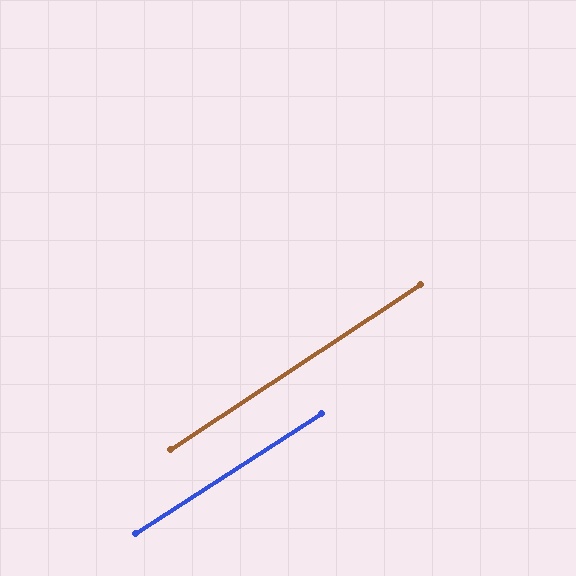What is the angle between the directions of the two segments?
Approximately 0 degrees.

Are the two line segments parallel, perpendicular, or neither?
Parallel — their directions differ by only 0.5°.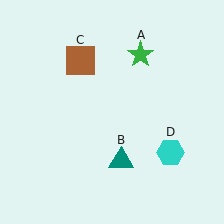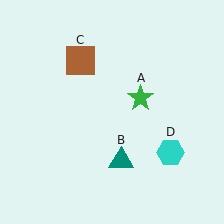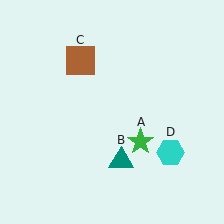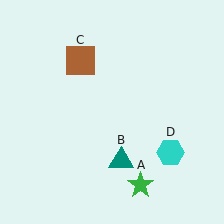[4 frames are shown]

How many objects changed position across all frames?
1 object changed position: green star (object A).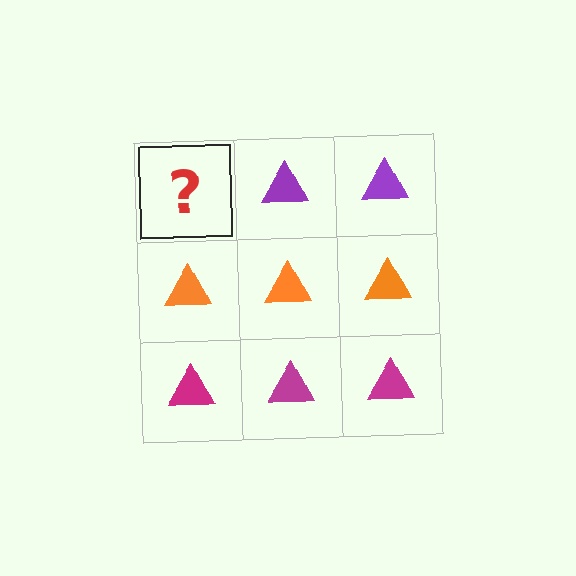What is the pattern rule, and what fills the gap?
The rule is that each row has a consistent color. The gap should be filled with a purple triangle.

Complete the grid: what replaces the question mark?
The question mark should be replaced with a purple triangle.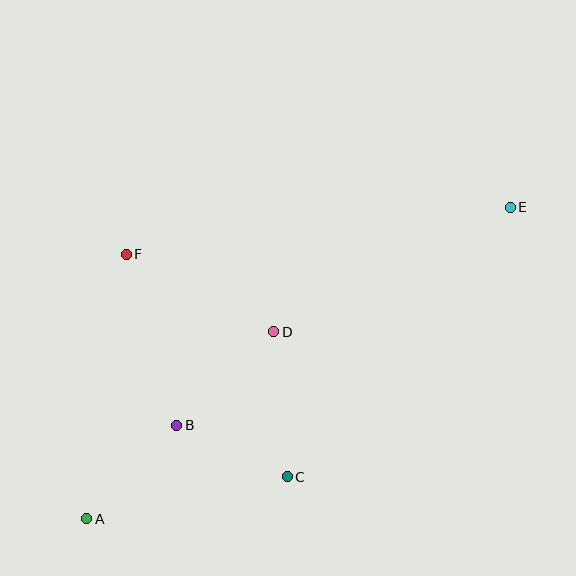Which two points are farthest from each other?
Points A and E are farthest from each other.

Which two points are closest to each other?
Points B and C are closest to each other.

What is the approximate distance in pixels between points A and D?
The distance between A and D is approximately 265 pixels.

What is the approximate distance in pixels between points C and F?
The distance between C and F is approximately 275 pixels.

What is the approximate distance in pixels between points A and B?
The distance between A and B is approximately 130 pixels.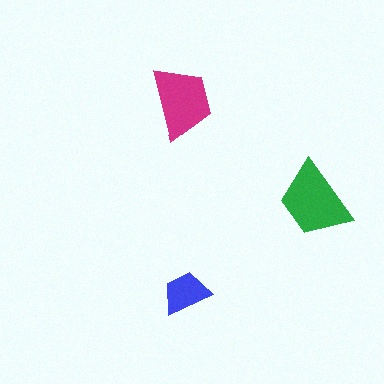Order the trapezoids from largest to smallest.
the green one, the magenta one, the blue one.